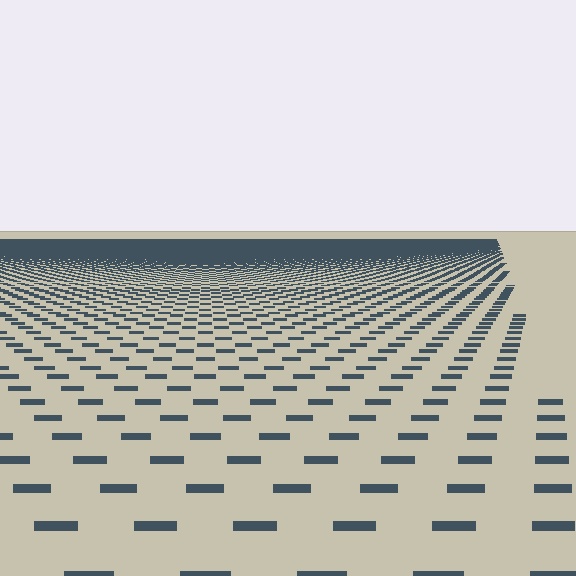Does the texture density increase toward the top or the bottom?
Density increases toward the top.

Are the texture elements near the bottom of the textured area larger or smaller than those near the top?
Larger. Near the bottom, elements are closer to the viewer and appear at a bigger on-screen size.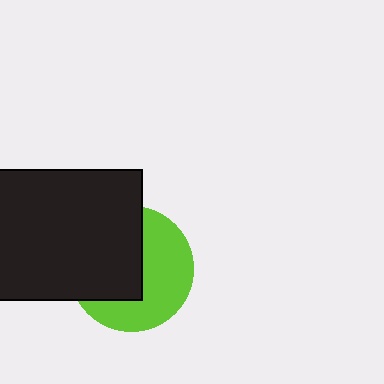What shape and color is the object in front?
The object in front is a black rectangle.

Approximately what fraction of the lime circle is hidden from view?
Roughly 50% of the lime circle is hidden behind the black rectangle.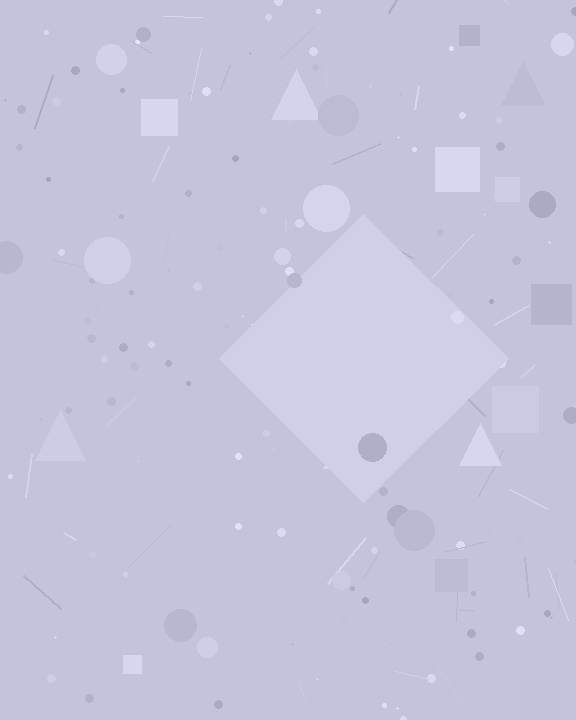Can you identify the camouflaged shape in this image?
The camouflaged shape is a diamond.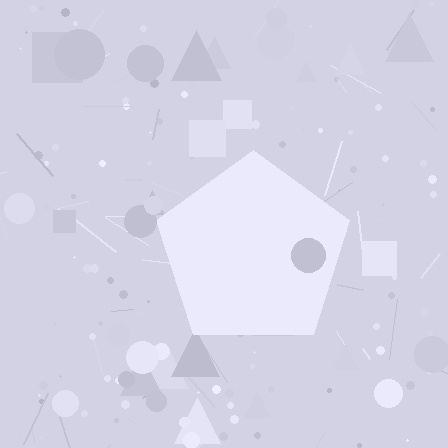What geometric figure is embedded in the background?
A pentagon is embedded in the background.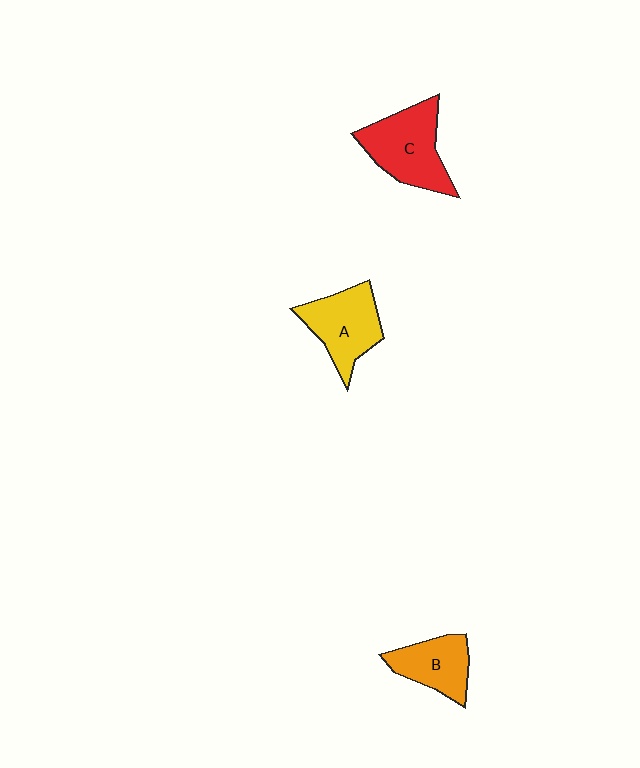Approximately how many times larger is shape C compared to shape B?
Approximately 1.4 times.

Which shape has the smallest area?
Shape B (orange).